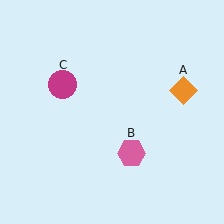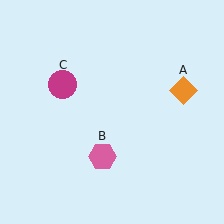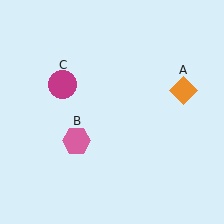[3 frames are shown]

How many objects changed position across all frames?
1 object changed position: pink hexagon (object B).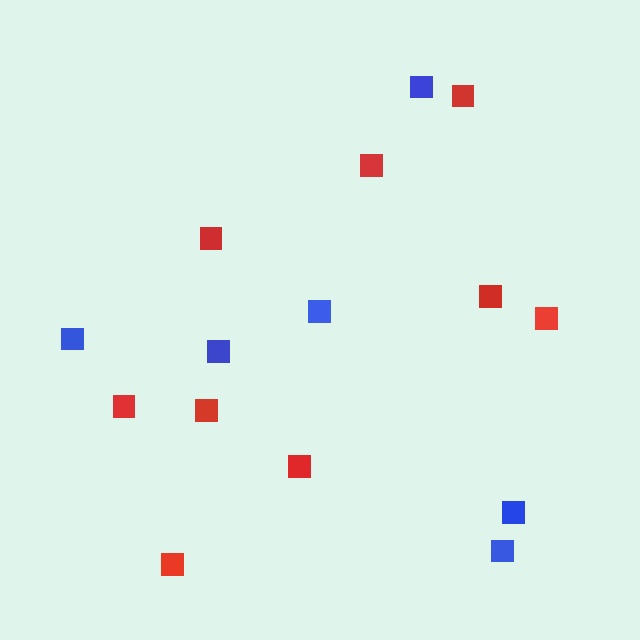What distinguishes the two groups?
There are 2 groups: one group of red squares (9) and one group of blue squares (6).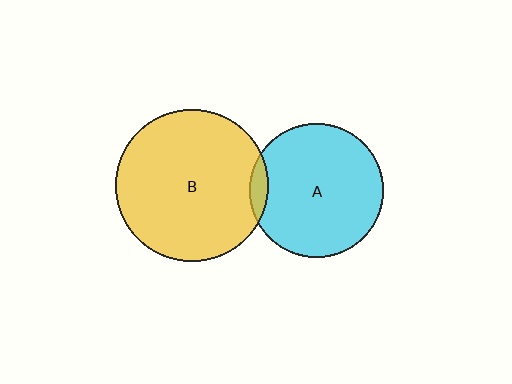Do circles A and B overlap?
Yes.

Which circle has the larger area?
Circle B (yellow).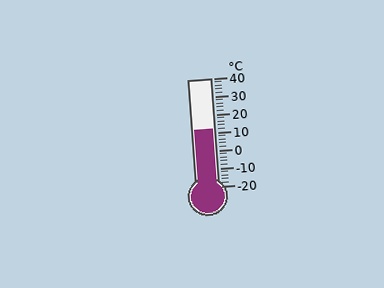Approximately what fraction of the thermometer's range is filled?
The thermometer is filled to approximately 55% of its range.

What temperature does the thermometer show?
The thermometer shows approximately 12°C.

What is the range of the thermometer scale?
The thermometer scale ranges from -20°C to 40°C.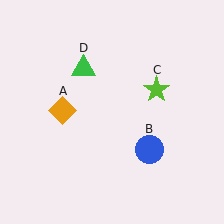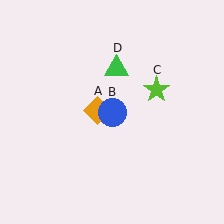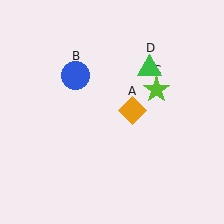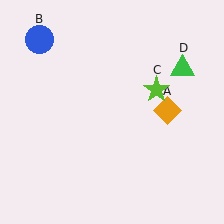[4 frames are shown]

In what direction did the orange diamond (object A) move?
The orange diamond (object A) moved right.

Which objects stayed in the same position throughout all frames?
Lime star (object C) remained stationary.